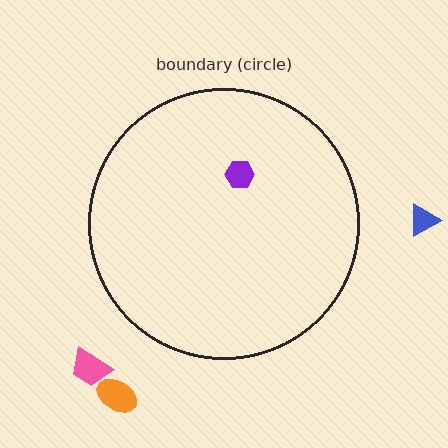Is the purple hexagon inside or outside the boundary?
Inside.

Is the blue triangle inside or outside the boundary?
Outside.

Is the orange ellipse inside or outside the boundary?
Outside.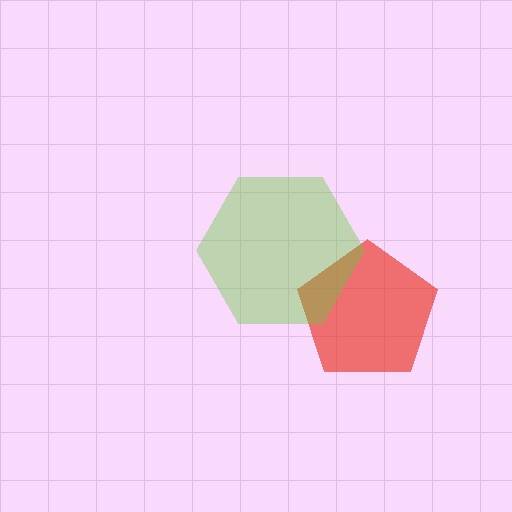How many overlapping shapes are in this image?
There are 2 overlapping shapes in the image.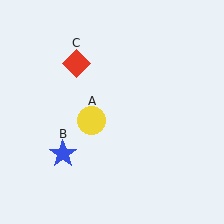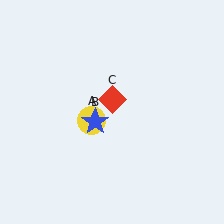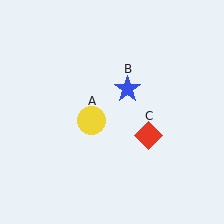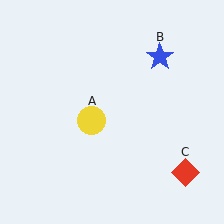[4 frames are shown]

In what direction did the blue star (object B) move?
The blue star (object B) moved up and to the right.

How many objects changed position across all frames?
2 objects changed position: blue star (object B), red diamond (object C).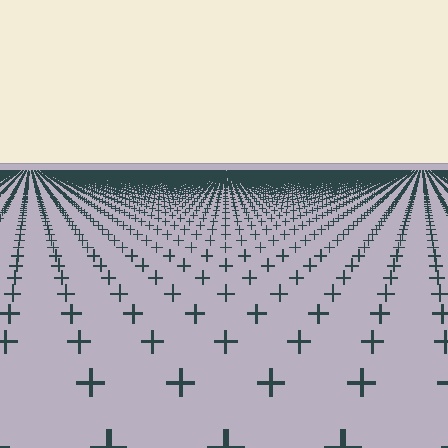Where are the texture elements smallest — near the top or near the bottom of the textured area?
Near the top.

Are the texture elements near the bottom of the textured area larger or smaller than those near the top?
Larger. Near the bottom, elements are closer to the viewer and appear at a bigger on-screen size.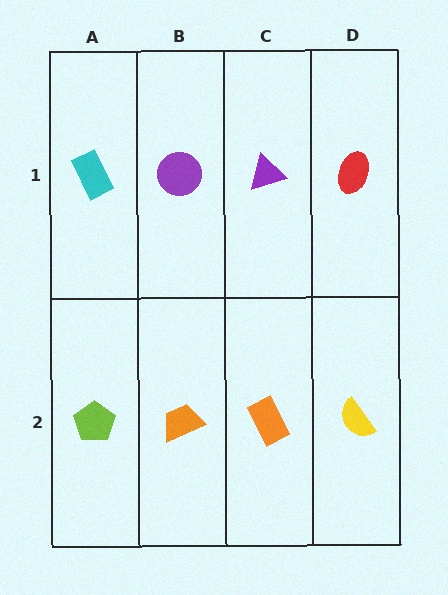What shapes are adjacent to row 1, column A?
A lime pentagon (row 2, column A), a purple circle (row 1, column B).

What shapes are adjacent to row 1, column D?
A yellow semicircle (row 2, column D), a purple triangle (row 1, column C).